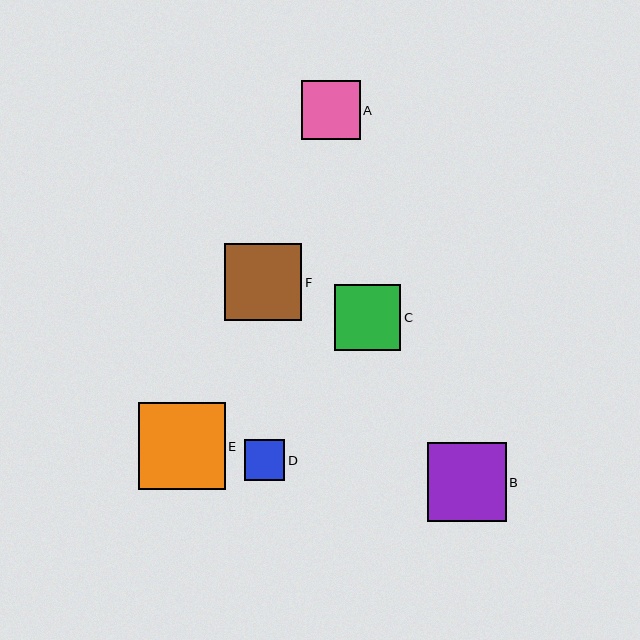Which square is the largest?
Square E is the largest with a size of approximately 87 pixels.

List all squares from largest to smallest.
From largest to smallest: E, B, F, C, A, D.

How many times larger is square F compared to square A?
Square F is approximately 1.3 times the size of square A.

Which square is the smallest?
Square D is the smallest with a size of approximately 40 pixels.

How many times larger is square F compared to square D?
Square F is approximately 1.9 times the size of square D.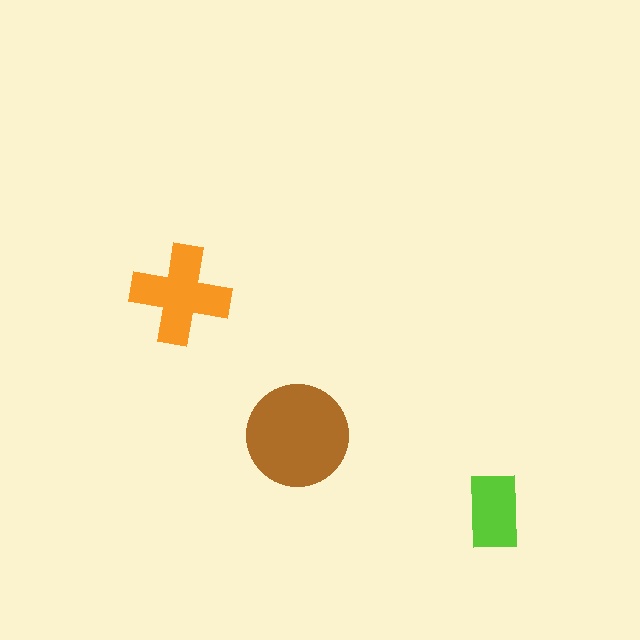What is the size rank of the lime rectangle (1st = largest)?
3rd.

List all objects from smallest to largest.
The lime rectangle, the orange cross, the brown circle.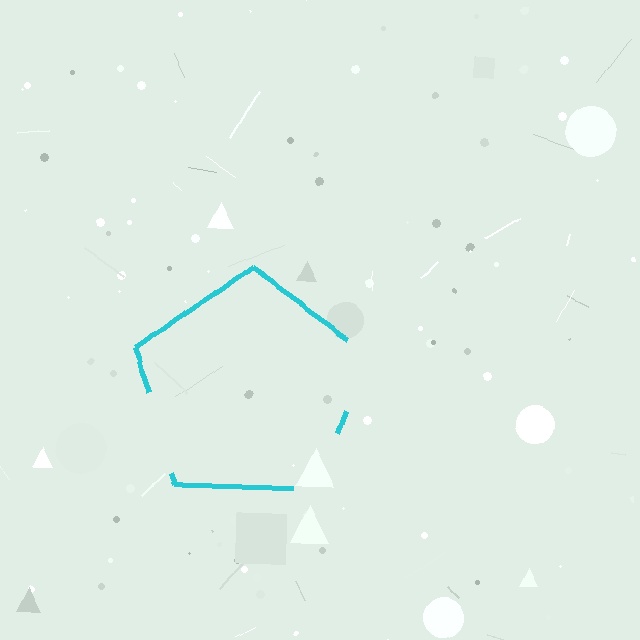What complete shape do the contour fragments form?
The contour fragments form a pentagon.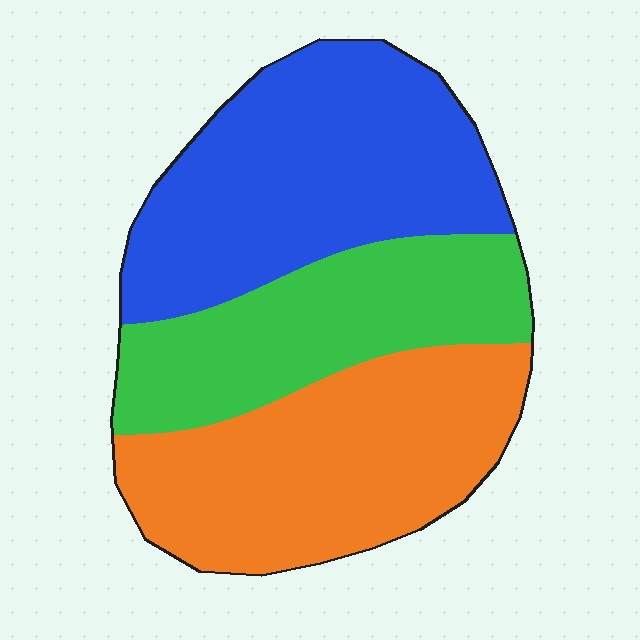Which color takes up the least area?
Green, at roughly 25%.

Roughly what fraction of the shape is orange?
Orange takes up about three eighths (3/8) of the shape.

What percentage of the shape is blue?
Blue takes up between a third and a half of the shape.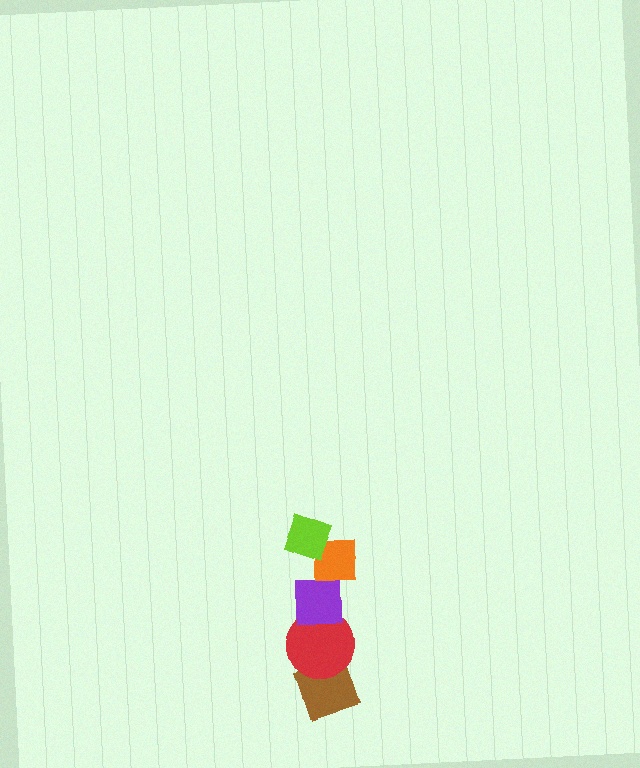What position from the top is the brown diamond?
The brown diamond is 5th from the top.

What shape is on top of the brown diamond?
The red circle is on top of the brown diamond.